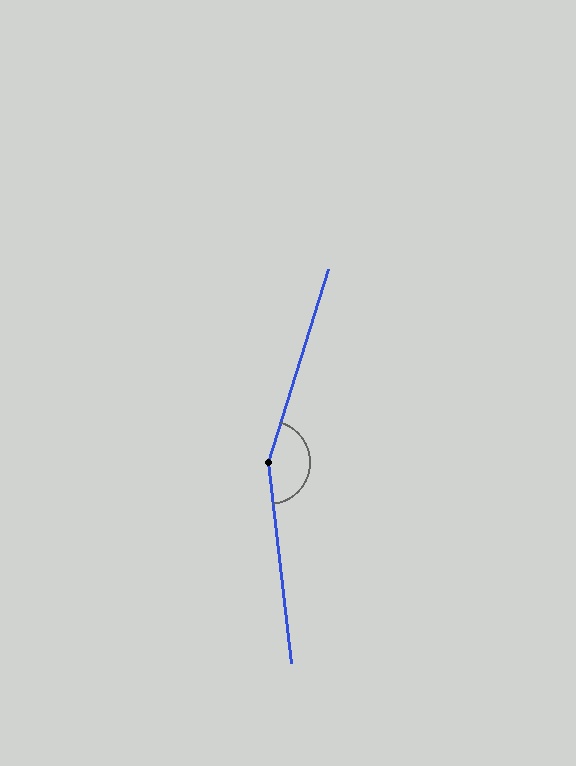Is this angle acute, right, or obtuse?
It is obtuse.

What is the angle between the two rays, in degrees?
Approximately 156 degrees.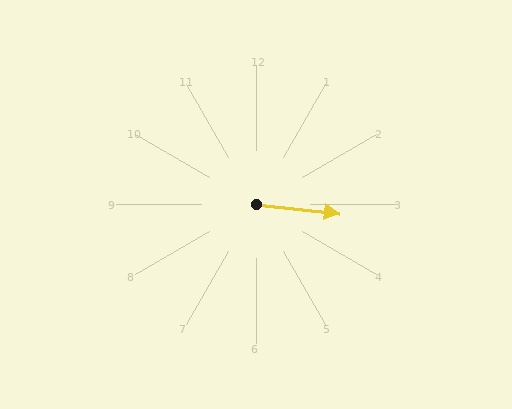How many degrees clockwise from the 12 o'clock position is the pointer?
Approximately 96 degrees.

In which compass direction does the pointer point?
East.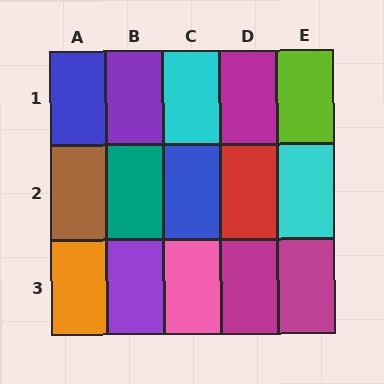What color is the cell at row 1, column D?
Magenta.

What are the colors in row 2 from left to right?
Brown, teal, blue, red, cyan.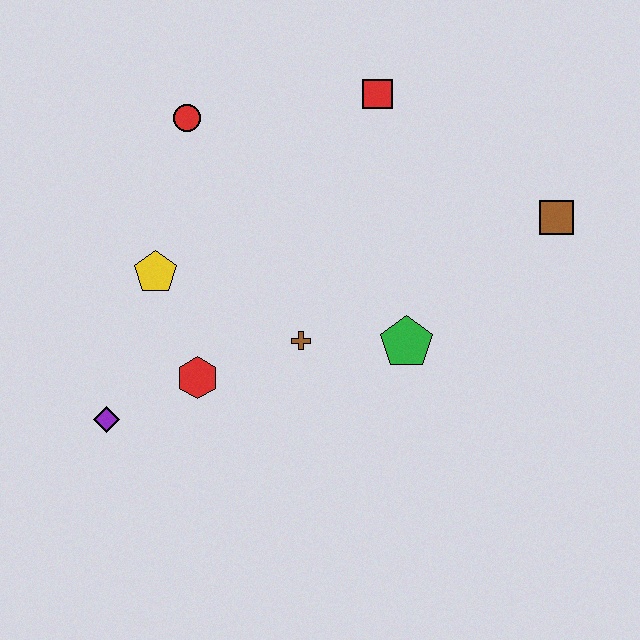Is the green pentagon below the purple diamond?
No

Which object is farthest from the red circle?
The brown square is farthest from the red circle.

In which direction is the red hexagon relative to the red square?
The red hexagon is below the red square.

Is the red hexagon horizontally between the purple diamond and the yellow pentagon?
No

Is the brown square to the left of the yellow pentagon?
No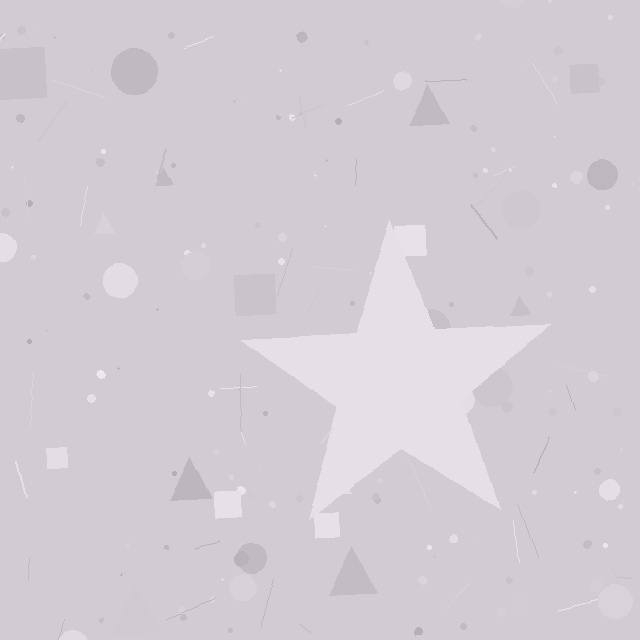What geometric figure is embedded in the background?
A star is embedded in the background.